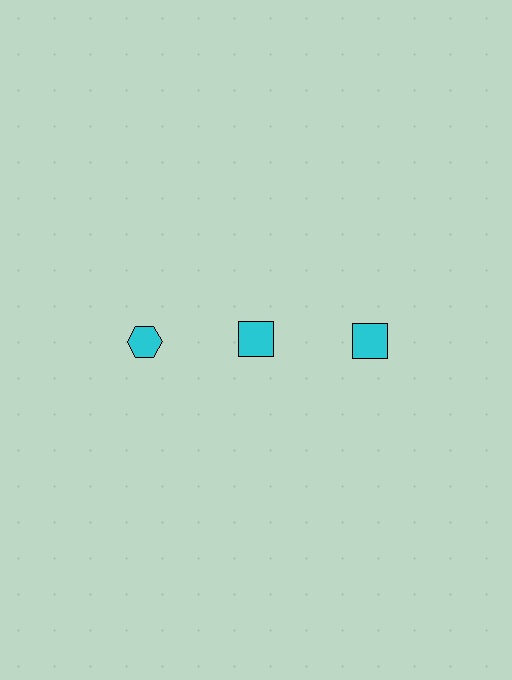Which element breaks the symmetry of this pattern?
The cyan hexagon in the top row, leftmost column breaks the symmetry. All other shapes are cyan squares.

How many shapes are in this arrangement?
There are 3 shapes arranged in a grid pattern.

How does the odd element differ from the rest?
It has a different shape: hexagon instead of square.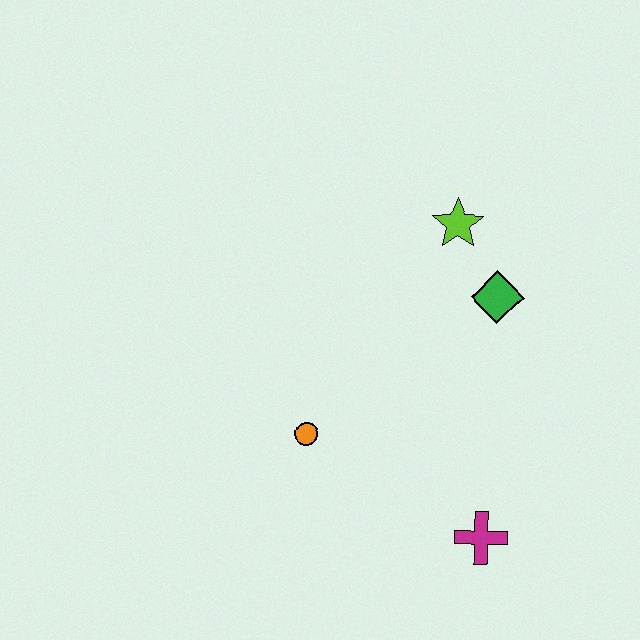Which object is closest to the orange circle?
The magenta cross is closest to the orange circle.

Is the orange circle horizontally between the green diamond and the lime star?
No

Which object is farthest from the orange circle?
The lime star is farthest from the orange circle.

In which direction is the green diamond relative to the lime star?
The green diamond is below the lime star.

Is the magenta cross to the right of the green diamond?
No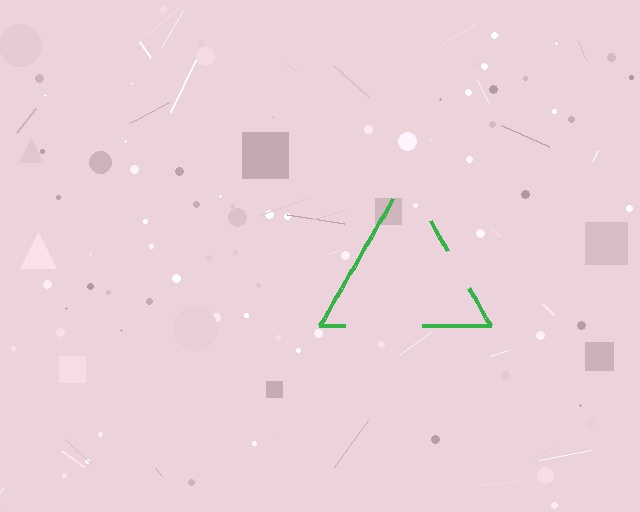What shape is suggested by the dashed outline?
The dashed outline suggests a triangle.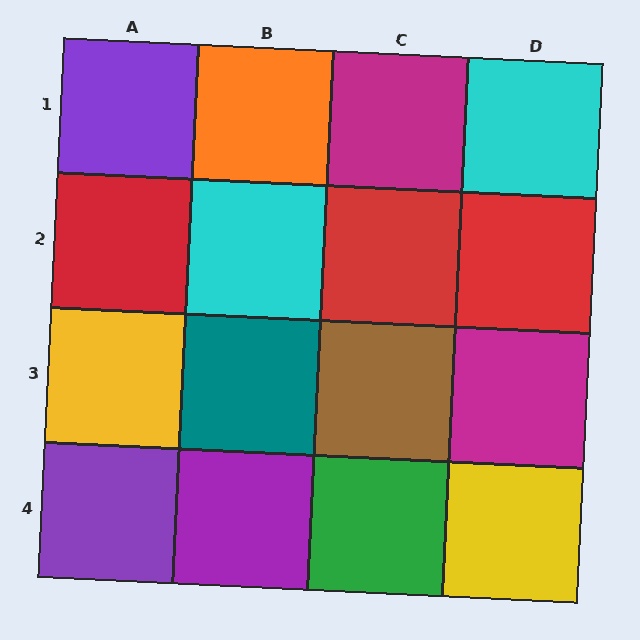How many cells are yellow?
2 cells are yellow.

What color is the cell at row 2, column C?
Red.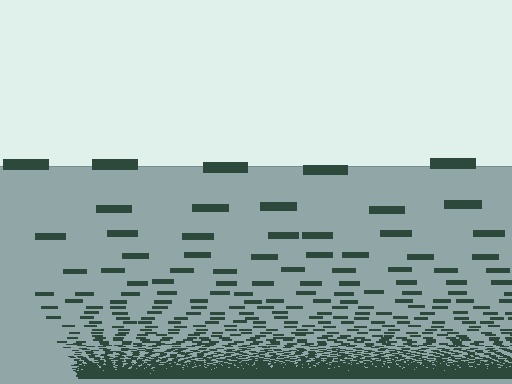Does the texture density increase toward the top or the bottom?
Density increases toward the bottom.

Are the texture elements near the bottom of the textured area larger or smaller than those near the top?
Smaller. The gradient is inverted — elements near the bottom are smaller and denser.